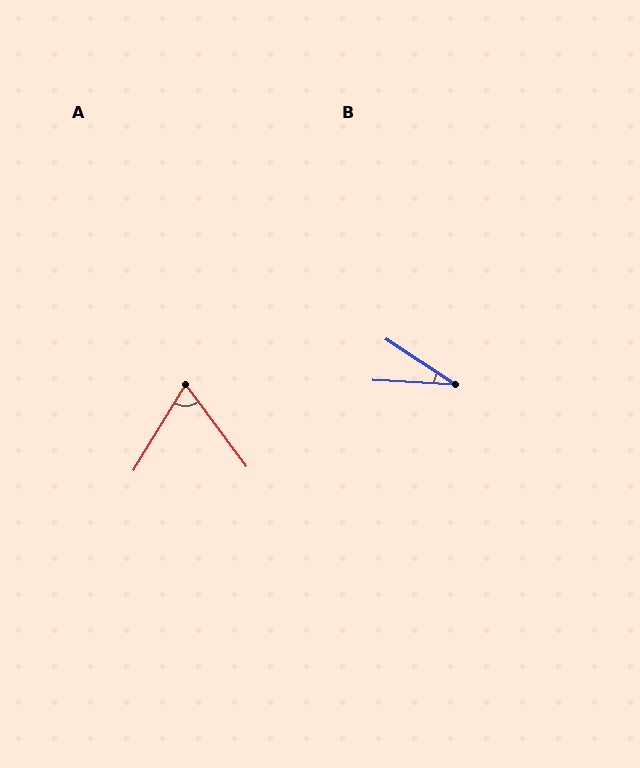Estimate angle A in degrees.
Approximately 68 degrees.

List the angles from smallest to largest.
B (30°), A (68°).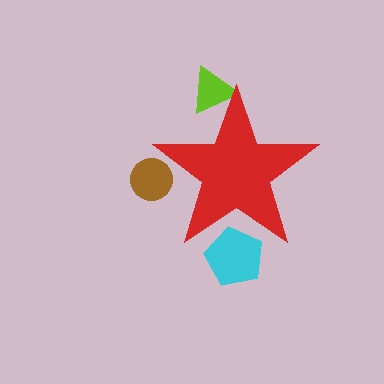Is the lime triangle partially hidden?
Yes, the lime triangle is partially hidden behind the red star.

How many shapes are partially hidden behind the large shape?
3 shapes are partially hidden.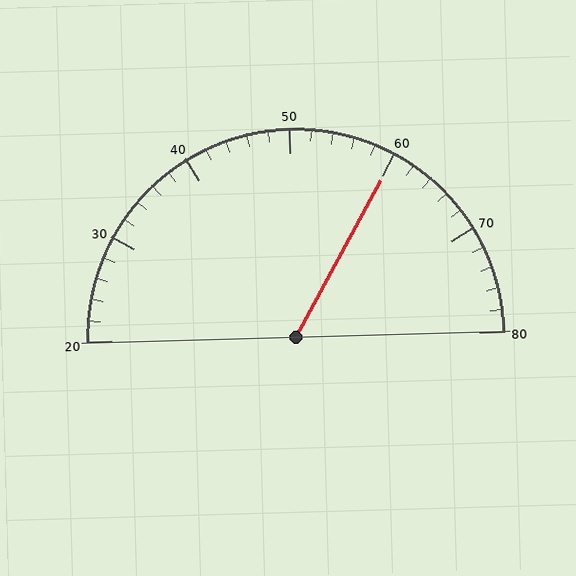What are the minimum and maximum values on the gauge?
The gauge ranges from 20 to 80.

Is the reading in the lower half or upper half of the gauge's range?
The reading is in the upper half of the range (20 to 80).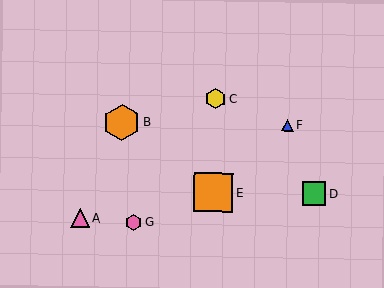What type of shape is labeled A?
Shape A is a pink triangle.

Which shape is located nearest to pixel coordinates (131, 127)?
The orange hexagon (labeled B) at (122, 122) is nearest to that location.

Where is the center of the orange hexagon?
The center of the orange hexagon is at (122, 122).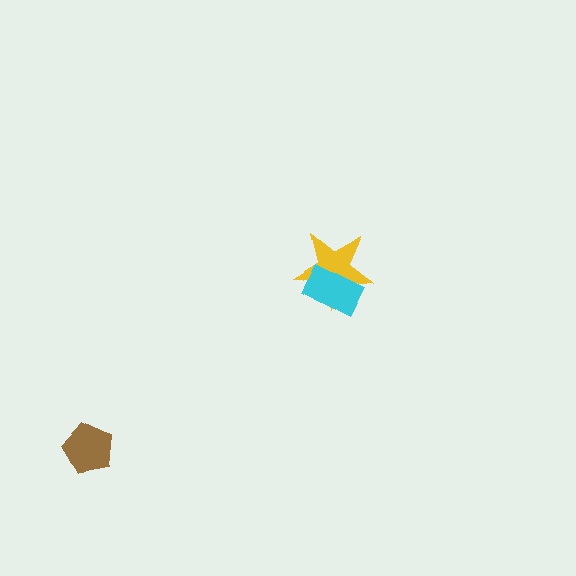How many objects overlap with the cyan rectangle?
1 object overlaps with the cyan rectangle.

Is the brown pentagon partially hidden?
No, no other shape covers it.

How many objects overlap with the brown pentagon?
0 objects overlap with the brown pentagon.